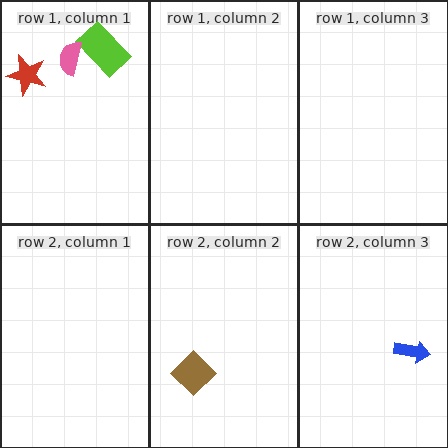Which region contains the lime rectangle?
The row 1, column 1 region.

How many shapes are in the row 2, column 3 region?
1.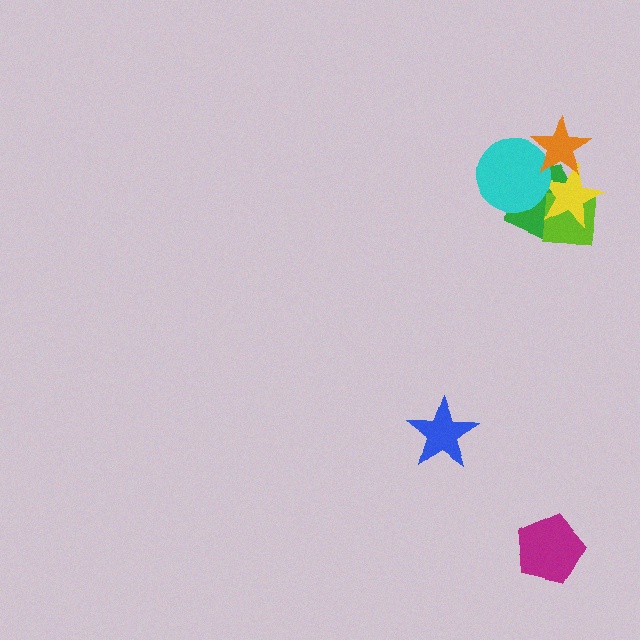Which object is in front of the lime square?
The yellow star is in front of the lime square.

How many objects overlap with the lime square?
2 objects overlap with the lime square.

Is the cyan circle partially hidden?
Yes, it is partially covered by another shape.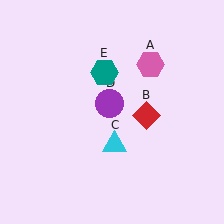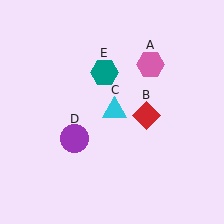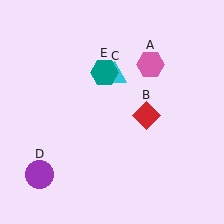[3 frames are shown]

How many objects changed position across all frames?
2 objects changed position: cyan triangle (object C), purple circle (object D).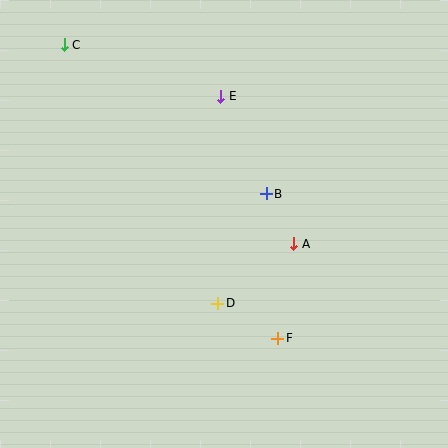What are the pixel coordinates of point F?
Point F is at (278, 338).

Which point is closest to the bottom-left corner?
Point D is closest to the bottom-left corner.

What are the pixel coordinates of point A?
Point A is at (294, 244).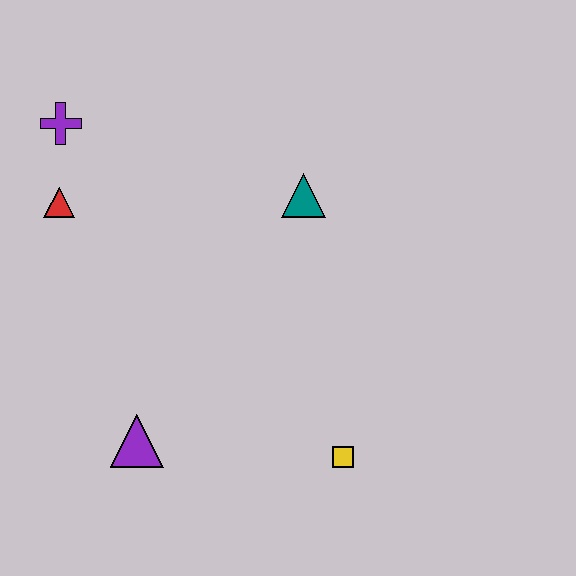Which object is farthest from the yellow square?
The purple cross is farthest from the yellow square.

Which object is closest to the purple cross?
The red triangle is closest to the purple cross.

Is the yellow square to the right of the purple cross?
Yes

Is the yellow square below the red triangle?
Yes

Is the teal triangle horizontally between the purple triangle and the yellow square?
Yes